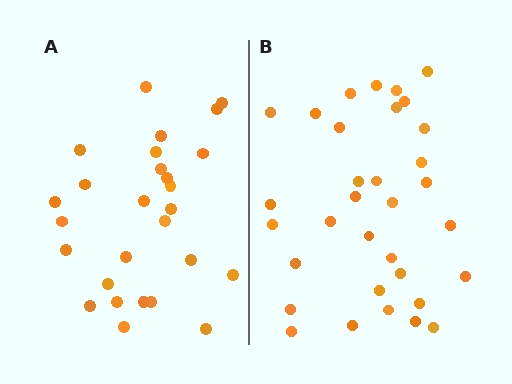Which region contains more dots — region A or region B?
Region B (the right region) has more dots.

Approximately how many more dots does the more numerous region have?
Region B has about 6 more dots than region A.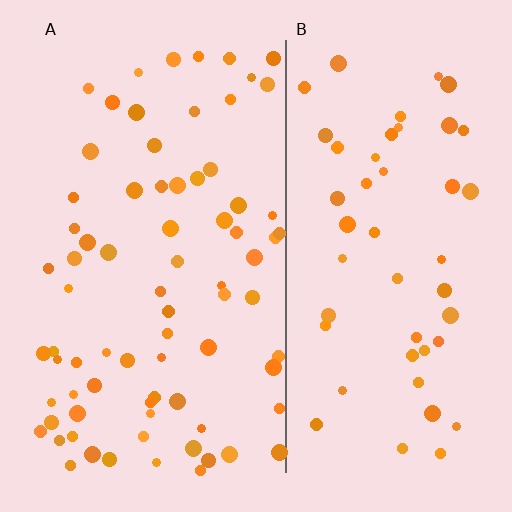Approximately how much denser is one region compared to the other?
Approximately 1.5× — region A over region B.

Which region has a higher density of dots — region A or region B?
A (the left).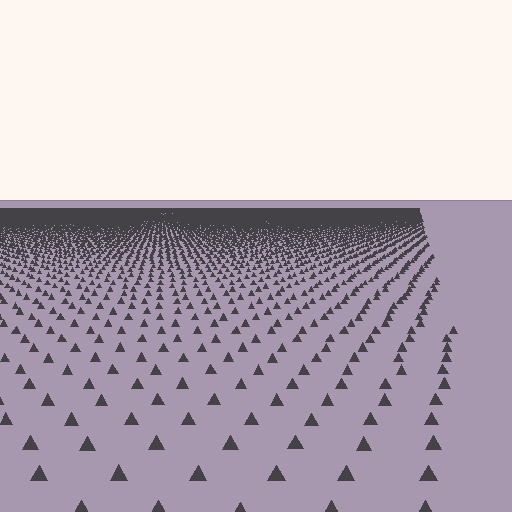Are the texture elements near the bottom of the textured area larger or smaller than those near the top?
Larger. Near the bottom, elements are closer to the viewer and appear at a bigger on-screen size.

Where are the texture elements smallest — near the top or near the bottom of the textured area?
Near the top.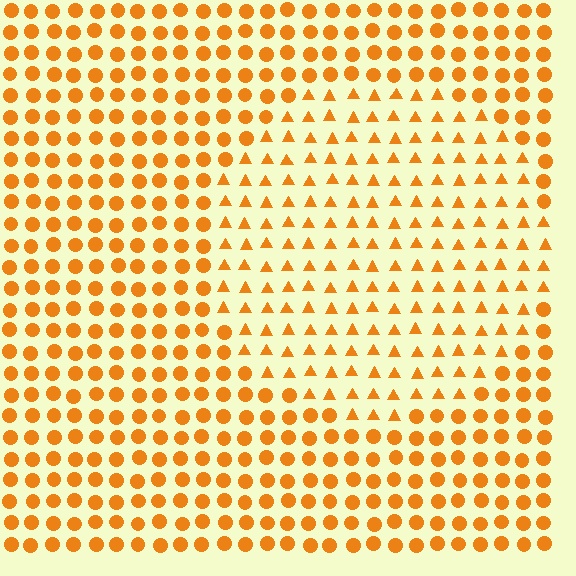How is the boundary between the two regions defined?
The boundary is defined by a change in element shape: triangles inside vs. circles outside. All elements share the same color and spacing.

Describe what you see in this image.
The image is filled with small orange elements arranged in a uniform grid. A circle-shaped region contains triangles, while the surrounding area contains circles. The boundary is defined purely by the change in element shape.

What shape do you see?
I see a circle.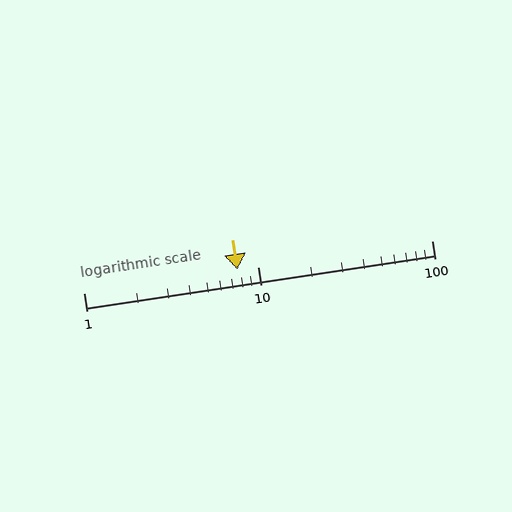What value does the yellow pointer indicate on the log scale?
The pointer indicates approximately 7.6.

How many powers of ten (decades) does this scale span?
The scale spans 2 decades, from 1 to 100.